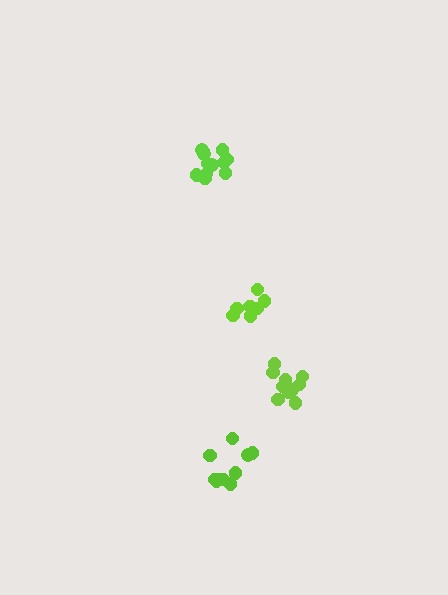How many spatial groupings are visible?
There are 4 spatial groupings.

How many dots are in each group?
Group 1: 11 dots, Group 2: 12 dots, Group 3: 11 dots, Group 4: 7 dots (41 total).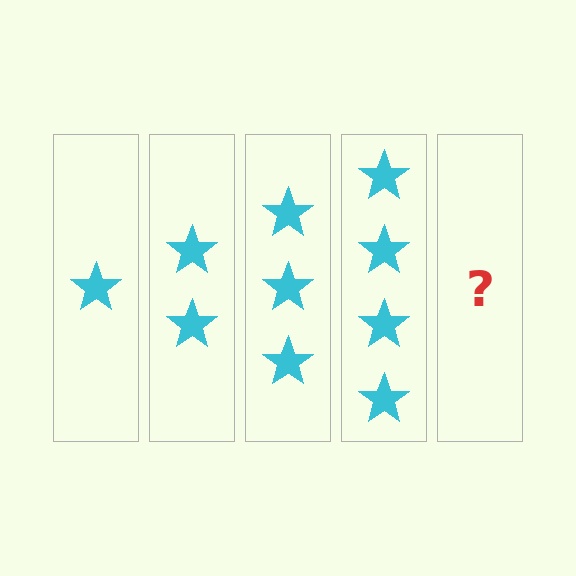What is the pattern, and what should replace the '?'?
The pattern is that each step adds one more star. The '?' should be 5 stars.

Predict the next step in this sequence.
The next step is 5 stars.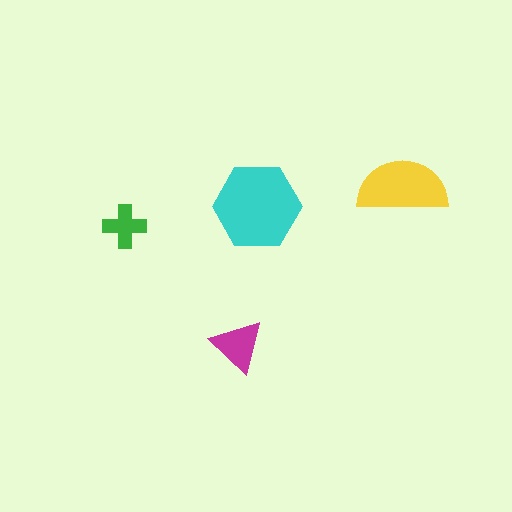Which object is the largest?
The cyan hexagon.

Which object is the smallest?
The green cross.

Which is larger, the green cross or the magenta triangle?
The magenta triangle.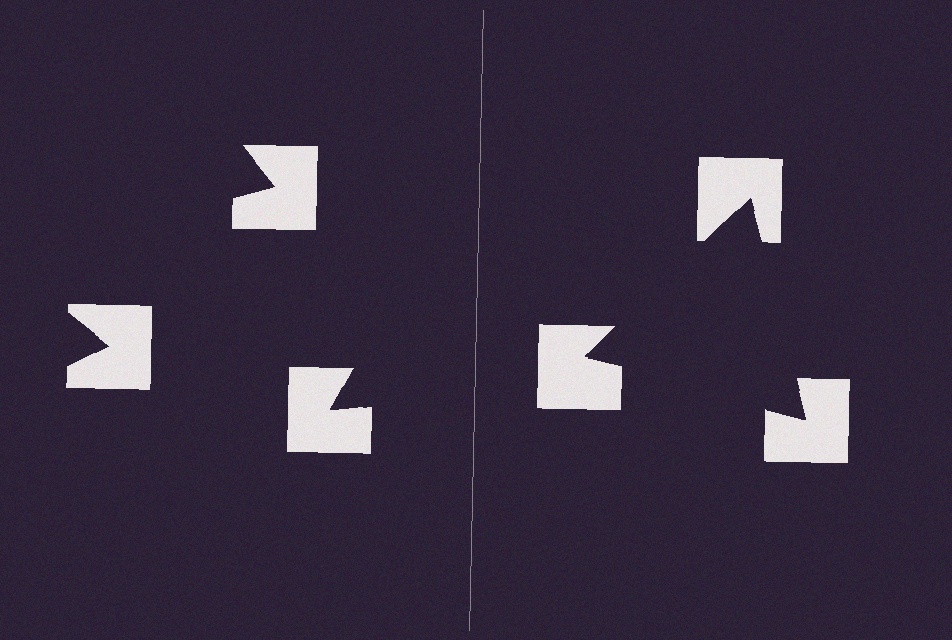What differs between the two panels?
The notched squares are positioned identically on both sides; only the wedge orientations differ. On the right they align to a triangle; on the left they are misaligned.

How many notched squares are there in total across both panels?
6 — 3 on each side.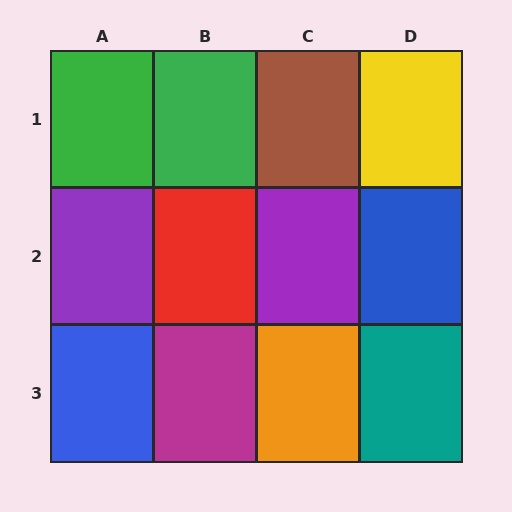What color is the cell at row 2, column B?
Red.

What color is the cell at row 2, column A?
Purple.